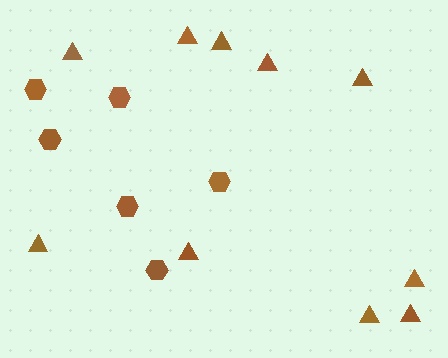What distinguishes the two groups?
There are 2 groups: one group of hexagons (6) and one group of triangles (10).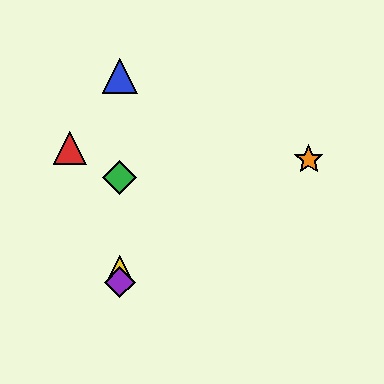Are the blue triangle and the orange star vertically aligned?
No, the blue triangle is at x≈120 and the orange star is at x≈309.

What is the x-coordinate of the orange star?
The orange star is at x≈309.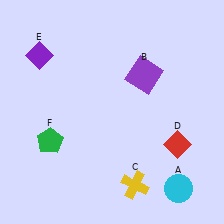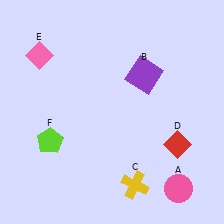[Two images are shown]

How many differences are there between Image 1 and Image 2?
There are 3 differences between the two images.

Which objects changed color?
A changed from cyan to pink. E changed from purple to pink. F changed from green to lime.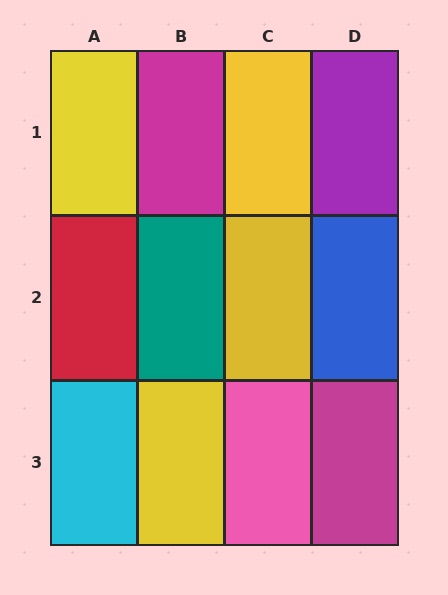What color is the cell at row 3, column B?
Yellow.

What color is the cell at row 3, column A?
Cyan.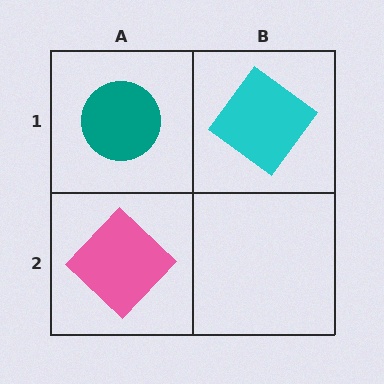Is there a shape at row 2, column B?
No, that cell is empty.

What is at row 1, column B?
A cyan diamond.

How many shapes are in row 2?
1 shape.